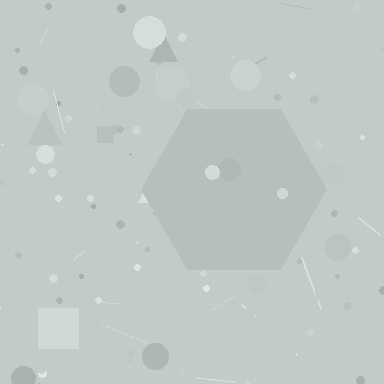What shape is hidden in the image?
A hexagon is hidden in the image.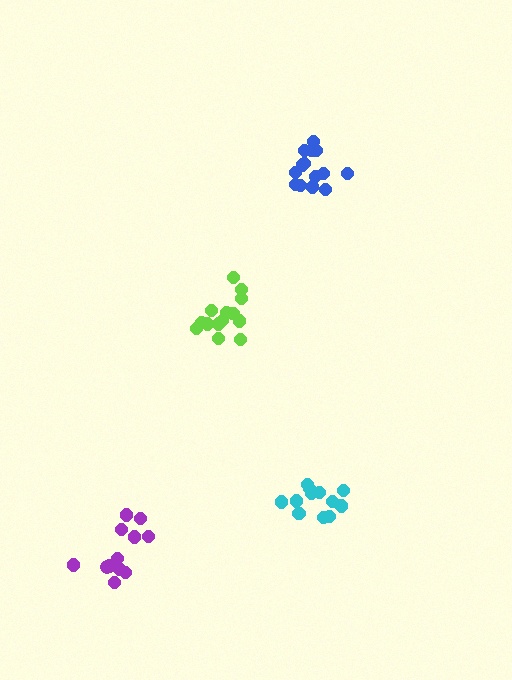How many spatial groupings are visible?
There are 4 spatial groupings.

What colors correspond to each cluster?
The clusters are colored: lime, blue, cyan, purple.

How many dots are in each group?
Group 1: 14 dots, Group 2: 14 dots, Group 3: 12 dots, Group 4: 12 dots (52 total).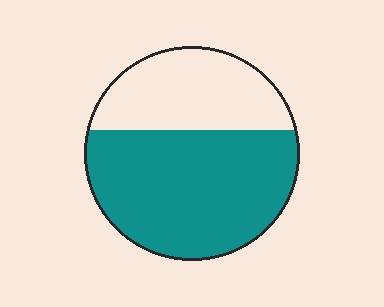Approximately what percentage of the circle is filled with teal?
Approximately 65%.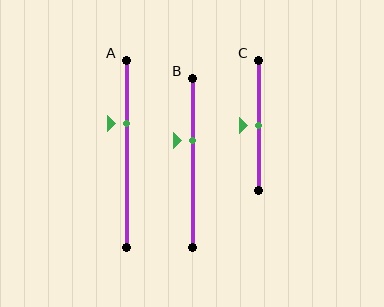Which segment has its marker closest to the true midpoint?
Segment C has its marker closest to the true midpoint.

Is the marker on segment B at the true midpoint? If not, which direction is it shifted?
No, the marker on segment B is shifted upward by about 13% of the segment length.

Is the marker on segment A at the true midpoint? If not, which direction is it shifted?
No, the marker on segment A is shifted upward by about 16% of the segment length.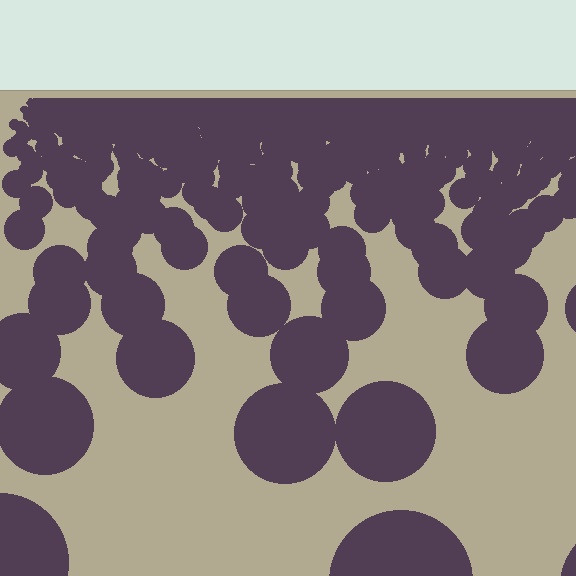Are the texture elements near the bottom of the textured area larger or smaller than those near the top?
Larger. Near the bottom, elements are closer to the viewer and appear at a bigger on-screen size.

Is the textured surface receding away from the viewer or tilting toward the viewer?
The surface is receding away from the viewer. Texture elements get smaller and denser toward the top.